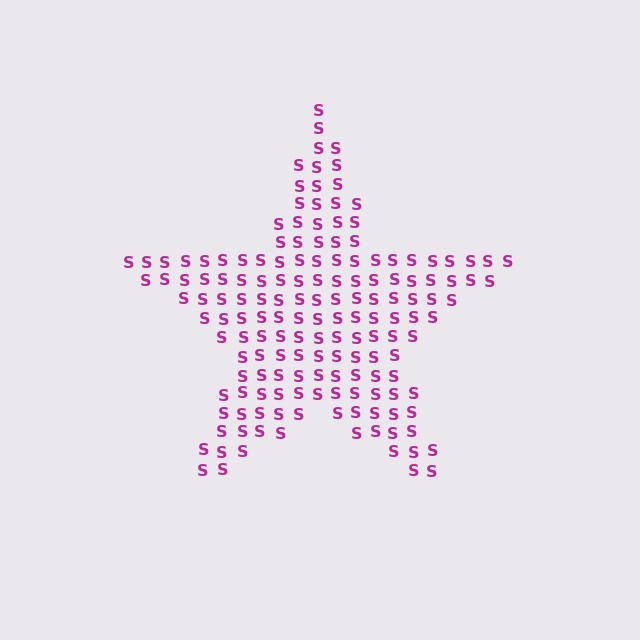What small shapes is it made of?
It is made of small letter S's.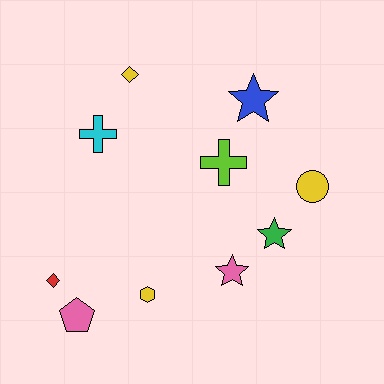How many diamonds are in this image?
There are 2 diamonds.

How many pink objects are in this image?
There are 2 pink objects.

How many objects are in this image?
There are 10 objects.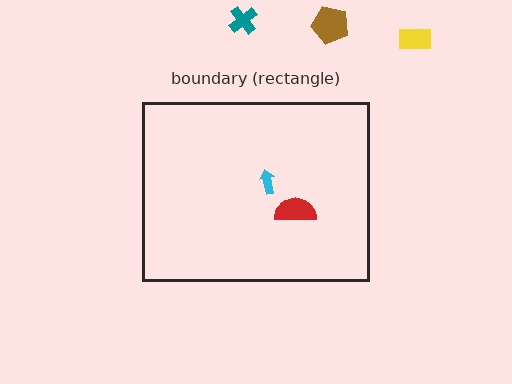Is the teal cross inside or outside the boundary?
Outside.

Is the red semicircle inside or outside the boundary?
Inside.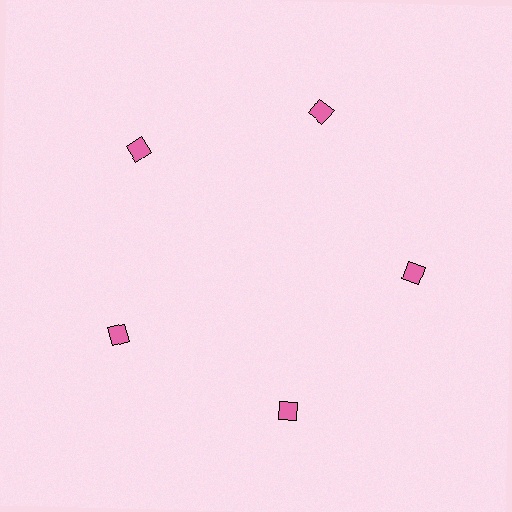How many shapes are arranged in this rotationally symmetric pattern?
There are 5 shapes, arranged in 5 groups of 1.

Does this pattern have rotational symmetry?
Yes, this pattern has 5-fold rotational symmetry. It looks the same after rotating 72 degrees around the center.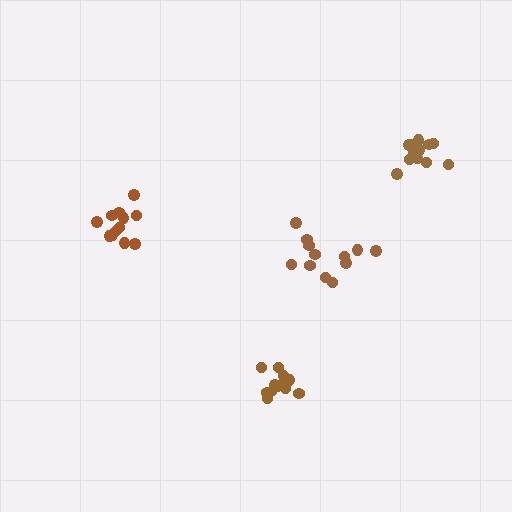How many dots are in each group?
Group 1: 12 dots, Group 2: 12 dots, Group 3: 12 dots, Group 4: 12 dots (48 total).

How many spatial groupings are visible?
There are 4 spatial groupings.